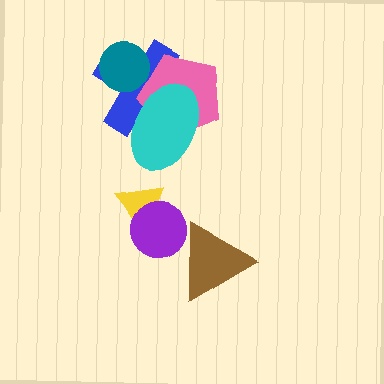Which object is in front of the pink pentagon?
The cyan ellipse is in front of the pink pentagon.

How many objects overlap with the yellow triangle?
1 object overlaps with the yellow triangle.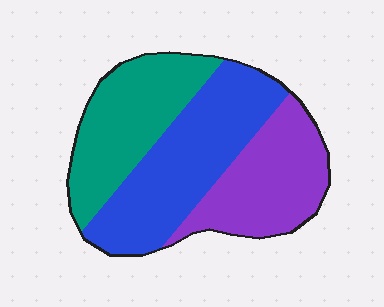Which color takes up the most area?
Blue, at roughly 40%.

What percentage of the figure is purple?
Purple takes up between a sixth and a third of the figure.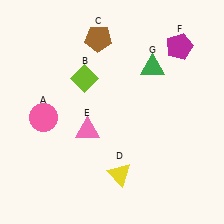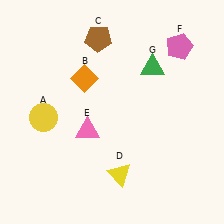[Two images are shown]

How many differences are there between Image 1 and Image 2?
There are 3 differences between the two images.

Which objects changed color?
A changed from pink to yellow. B changed from lime to orange. F changed from magenta to pink.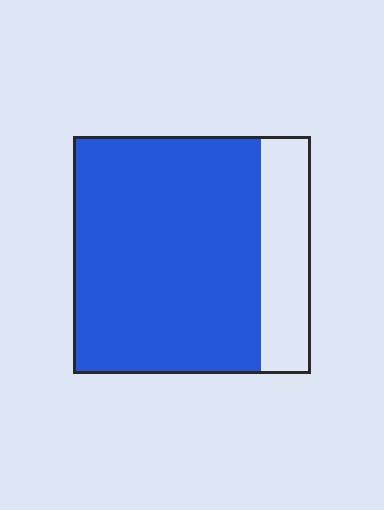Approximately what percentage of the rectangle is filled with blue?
Approximately 80%.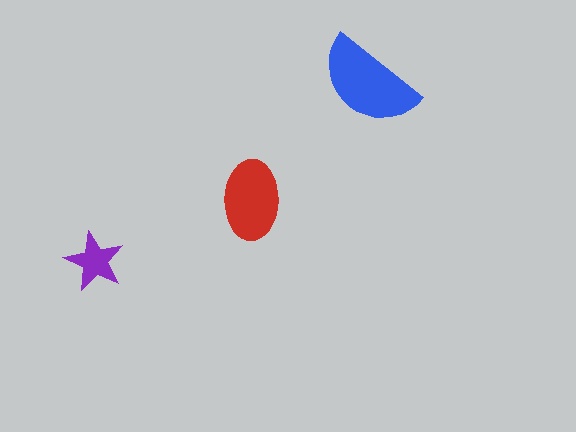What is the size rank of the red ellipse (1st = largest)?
2nd.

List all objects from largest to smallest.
The blue semicircle, the red ellipse, the purple star.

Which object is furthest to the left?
The purple star is leftmost.